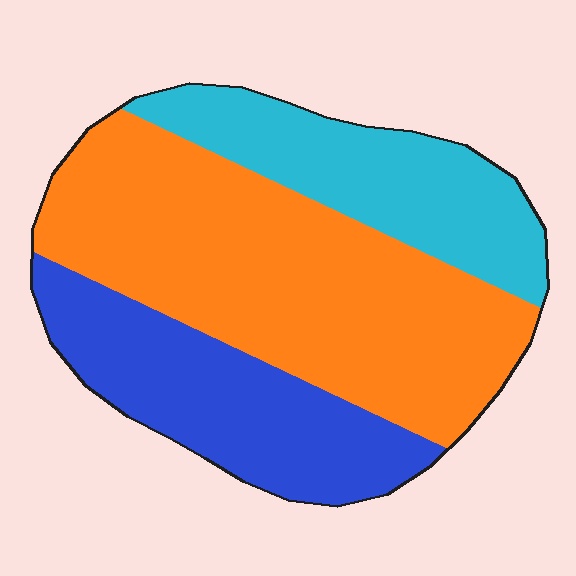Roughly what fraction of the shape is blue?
Blue takes up between a sixth and a third of the shape.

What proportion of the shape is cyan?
Cyan takes up about one quarter (1/4) of the shape.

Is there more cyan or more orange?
Orange.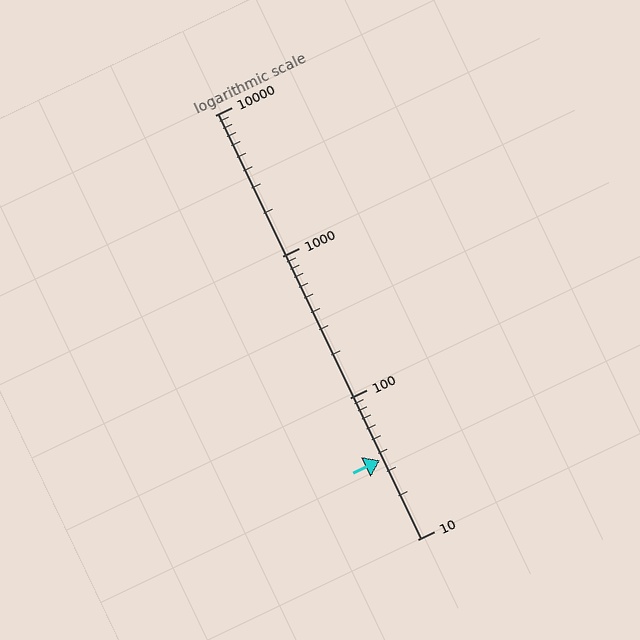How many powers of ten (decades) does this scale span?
The scale spans 3 decades, from 10 to 10000.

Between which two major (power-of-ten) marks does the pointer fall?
The pointer is between 10 and 100.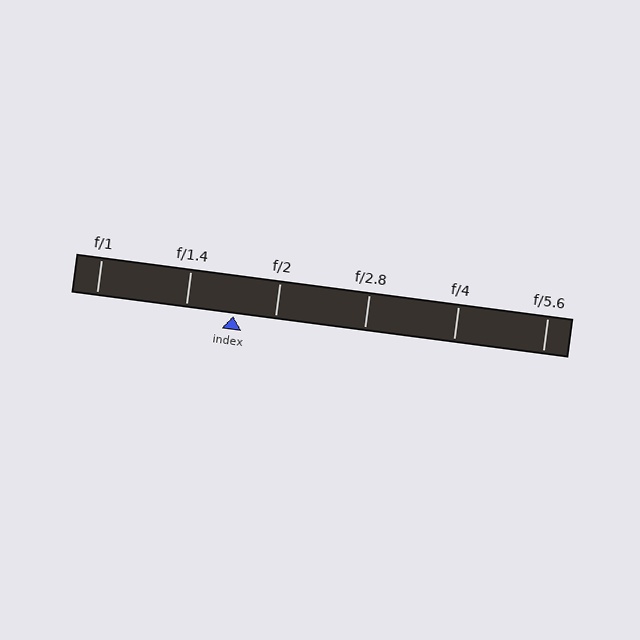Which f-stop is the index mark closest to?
The index mark is closest to f/2.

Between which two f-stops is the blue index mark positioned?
The index mark is between f/1.4 and f/2.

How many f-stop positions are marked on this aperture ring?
There are 6 f-stop positions marked.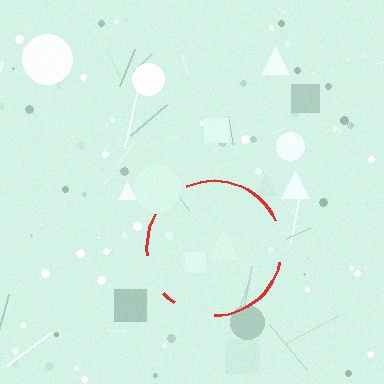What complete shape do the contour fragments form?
The contour fragments form a circle.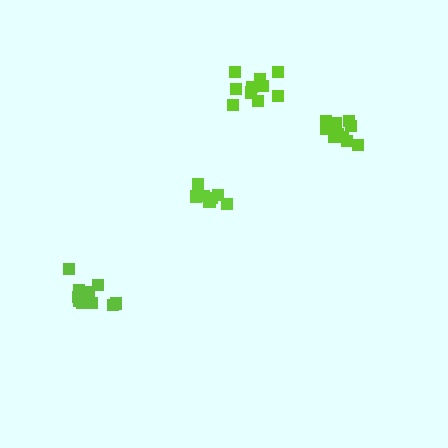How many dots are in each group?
Group 1: 10 dots, Group 2: 10 dots, Group 3: 7 dots, Group 4: 12 dots (39 total).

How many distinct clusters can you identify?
There are 4 distinct clusters.